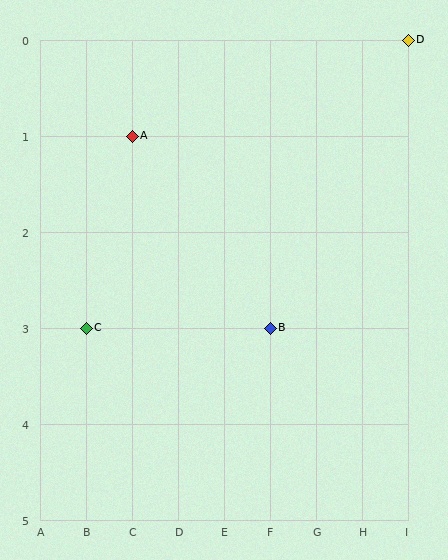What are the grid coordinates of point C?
Point C is at grid coordinates (B, 3).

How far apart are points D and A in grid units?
Points D and A are 6 columns and 1 row apart (about 6.1 grid units diagonally).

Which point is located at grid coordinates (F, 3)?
Point B is at (F, 3).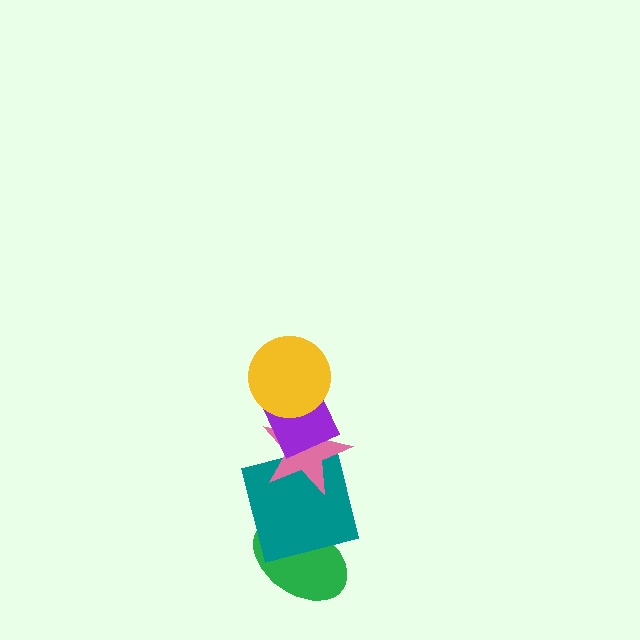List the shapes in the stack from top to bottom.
From top to bottom: the yellow circle, the purple diamond, the pink star, the teal square, the green ellipse.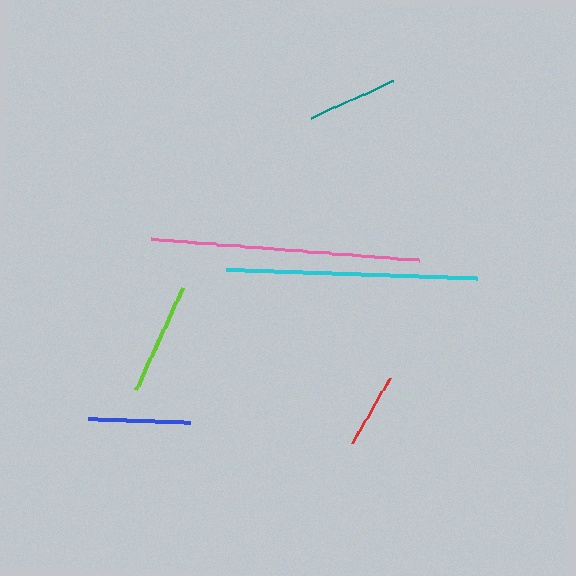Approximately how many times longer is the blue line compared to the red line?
The blue line is approximately 1.4 times the length of the red line.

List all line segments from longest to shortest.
From longest to shortest: pink, cyan, lime, blue, teal, red.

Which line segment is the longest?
The pink line is the longest at approximately 269 pixels.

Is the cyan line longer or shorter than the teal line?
The cyan line is longer than the teal line.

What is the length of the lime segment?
The lime segment is approximately 111 pixels long.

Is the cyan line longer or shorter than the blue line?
The cyan line is longer than the blue line.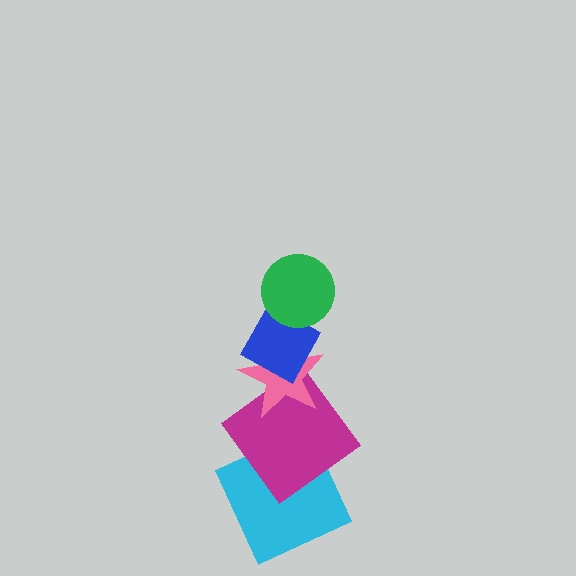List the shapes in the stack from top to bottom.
From top to bottom: the green circle, the blue diamond, the pink star, the magenta diamond, the cyan square.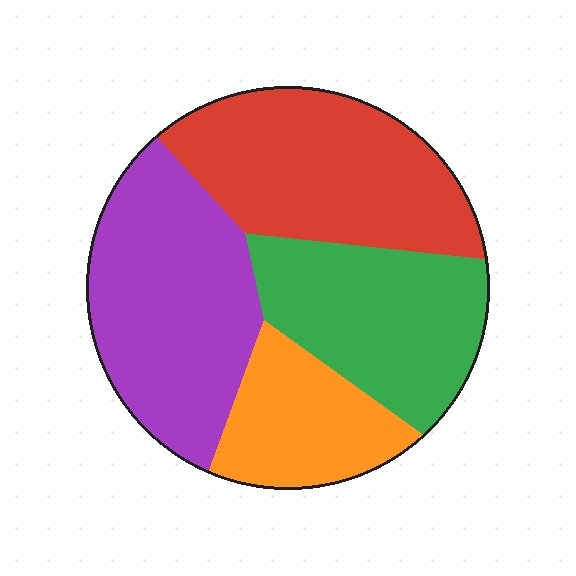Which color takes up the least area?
Orange, at roughly 15%.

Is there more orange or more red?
Red.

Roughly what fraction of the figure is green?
Green takes up about one quarter (1/4) of the figure.